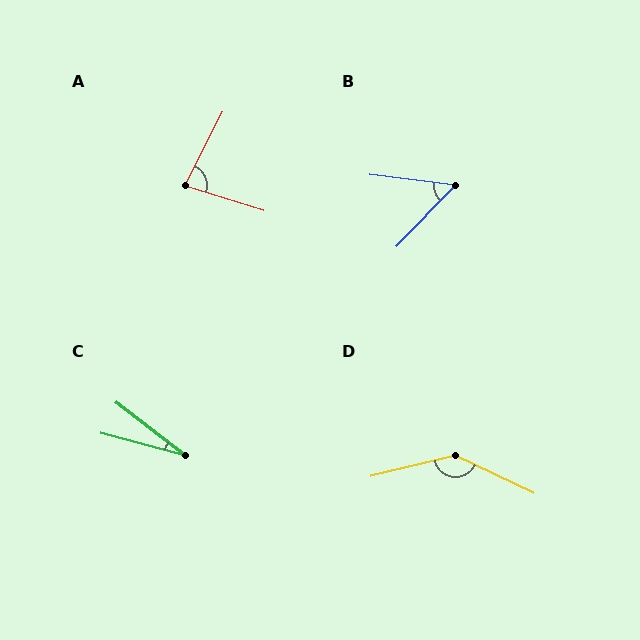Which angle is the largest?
D, at approximately 141 degrees.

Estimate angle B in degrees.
Approximately 53 degrees.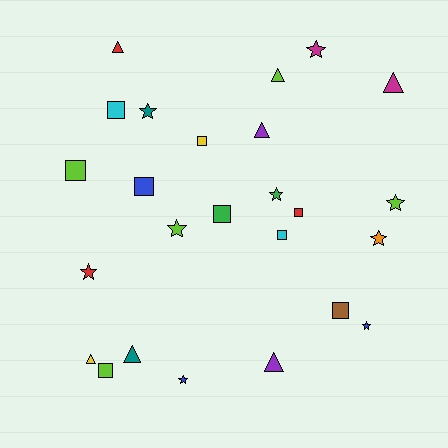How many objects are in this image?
There are 25 objects.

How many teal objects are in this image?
There are 2 teal objects.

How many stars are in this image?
There are 9 stars.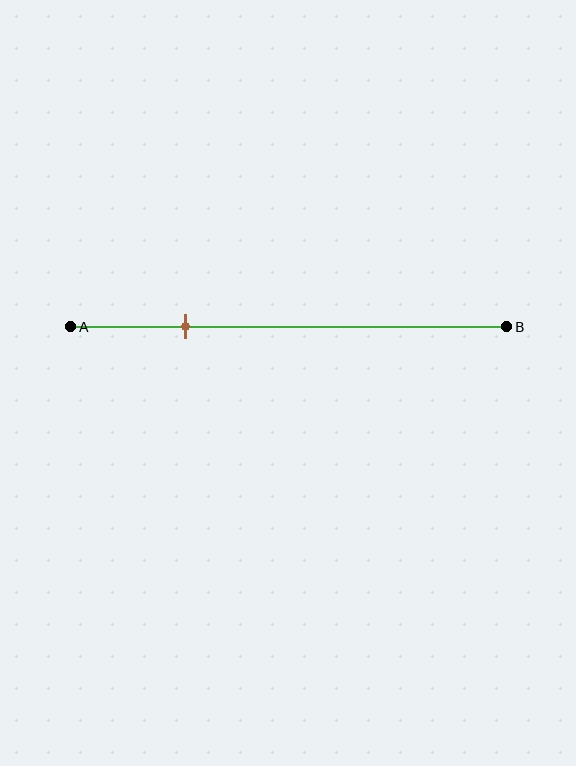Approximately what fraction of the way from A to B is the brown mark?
The brown mark is approximately 25% of the way from A to B.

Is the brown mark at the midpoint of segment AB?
No, the mark is at about 25% from A, not at the 50% midpoint.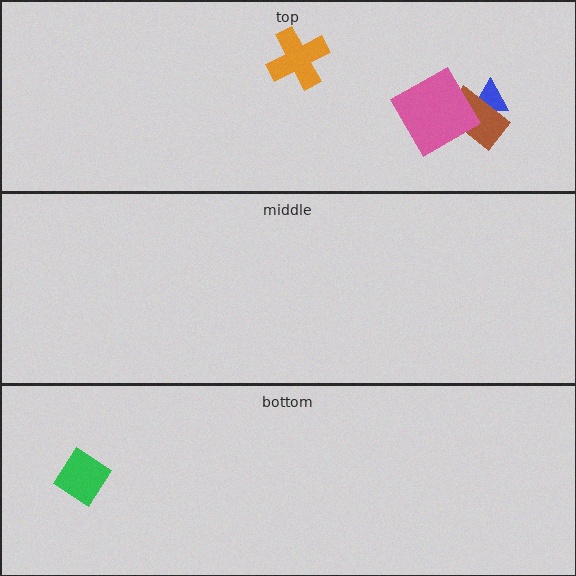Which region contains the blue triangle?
The top region.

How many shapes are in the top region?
4.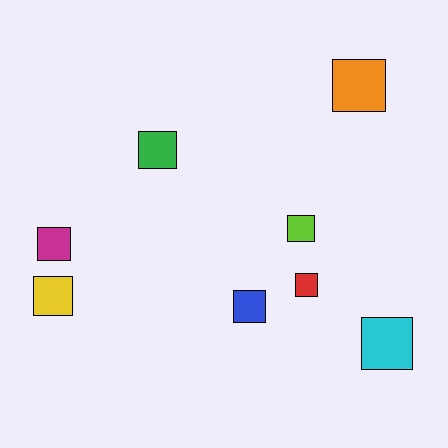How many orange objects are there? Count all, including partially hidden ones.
There is 1 orange object.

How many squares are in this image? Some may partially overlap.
There are 8 squares.